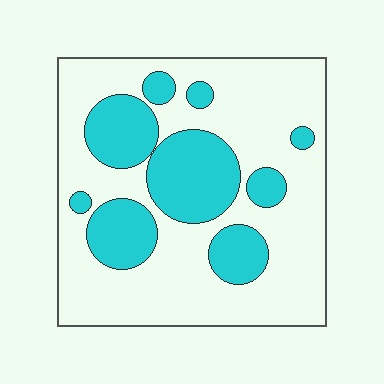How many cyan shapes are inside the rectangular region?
9.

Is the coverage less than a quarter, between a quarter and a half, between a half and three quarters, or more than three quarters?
Between a quarter and a half.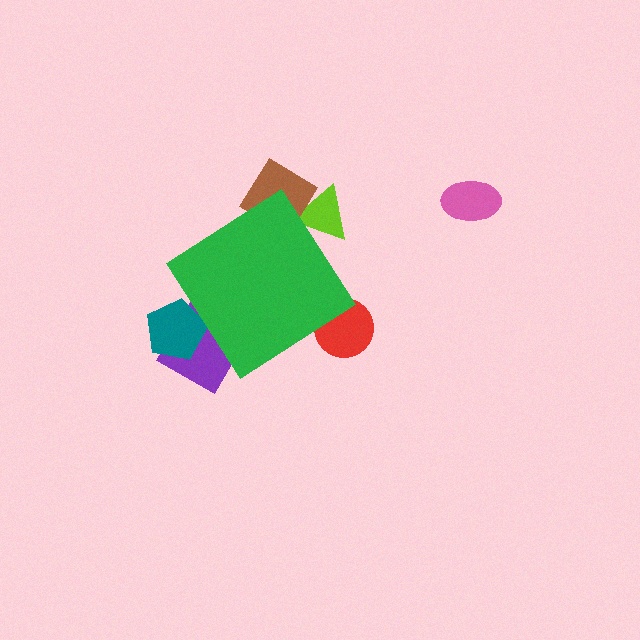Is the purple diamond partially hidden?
Yes, the purple diamond is partially hidden behind the green diamond.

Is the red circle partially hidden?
Yes, the red circle is partially hidden behind the green diamond.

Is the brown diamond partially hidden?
Yes, the brown diamond is partially hidden behind the green diamond.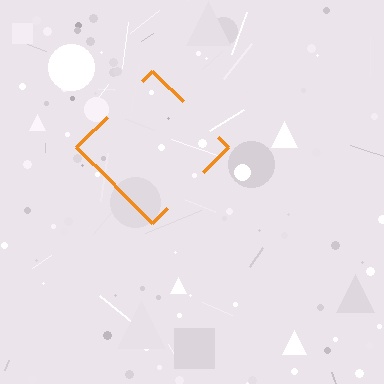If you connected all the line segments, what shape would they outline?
They would outline a diamond.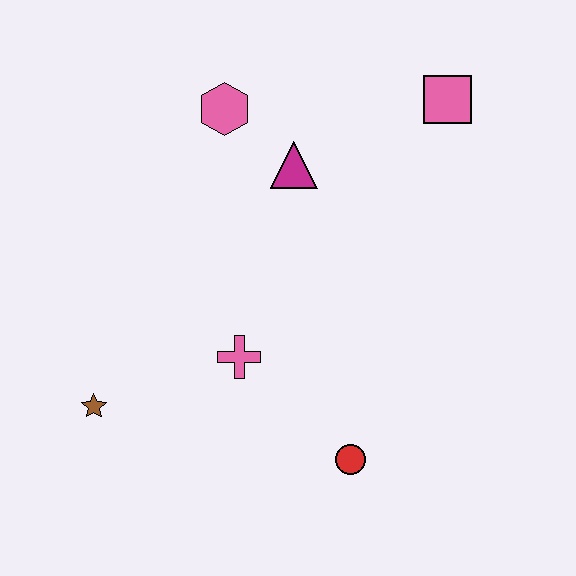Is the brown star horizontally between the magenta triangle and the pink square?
No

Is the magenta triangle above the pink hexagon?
No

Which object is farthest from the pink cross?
The pink square is farthest from the pink cross.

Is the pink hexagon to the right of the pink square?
No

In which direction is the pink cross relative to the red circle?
The pink cross is to the left of the red circle.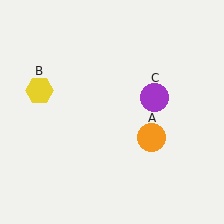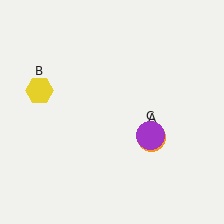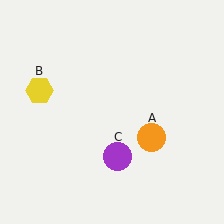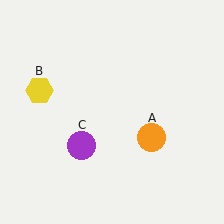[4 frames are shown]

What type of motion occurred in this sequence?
The purple circle (object C) rotated clockwise around the center of the scene.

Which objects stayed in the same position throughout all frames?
Orange circle (object A) and yellow hexagon (object B) remained stationary.